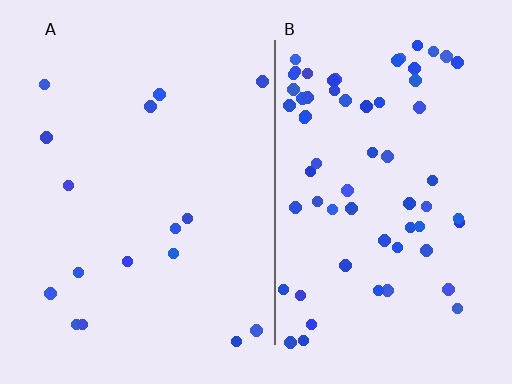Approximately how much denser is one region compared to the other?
Approximately 4.0× — region B over region A.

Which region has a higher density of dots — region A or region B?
B (the right).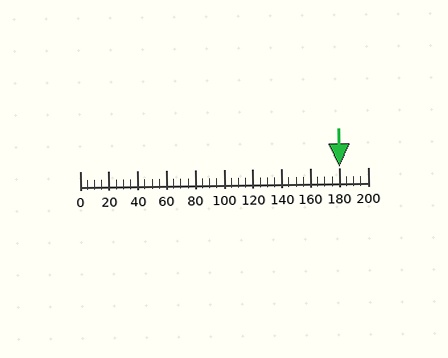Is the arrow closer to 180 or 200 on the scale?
The arrow is closer to 180.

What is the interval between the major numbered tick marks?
The major tick marks are spaced 20 units apart.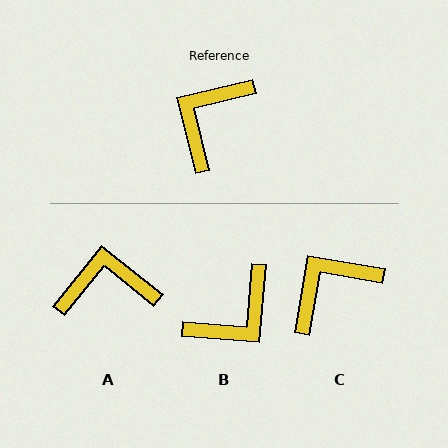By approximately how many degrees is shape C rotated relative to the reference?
Approximately 23 degrees clockwise.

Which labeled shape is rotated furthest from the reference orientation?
B, about 161 degrees away.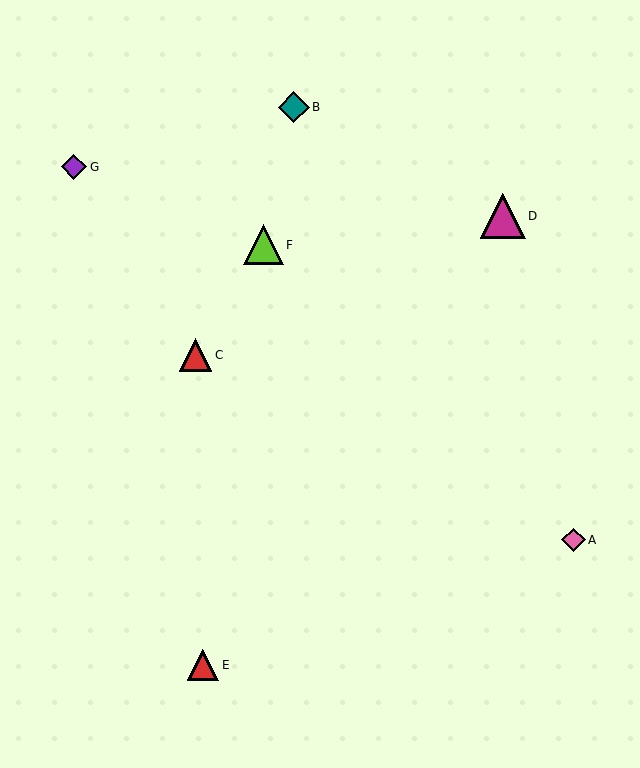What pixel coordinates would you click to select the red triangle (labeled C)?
Click at (196, 355) to select the red triangle C.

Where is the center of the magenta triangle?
The center of the magenta triangle is at (503, 216).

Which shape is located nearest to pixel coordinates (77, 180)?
The purple diamond (labeled G) at (74, 167) is nearest to that location.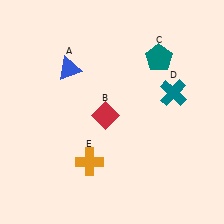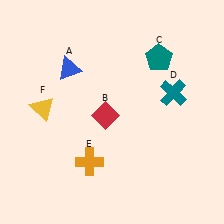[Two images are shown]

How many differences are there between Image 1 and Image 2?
There is 1 difference between the two images.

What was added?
A yellow triangle (F) was added in Image 2.